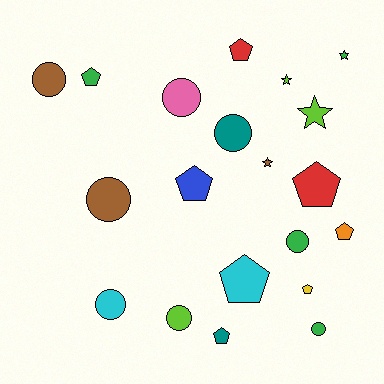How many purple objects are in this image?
There are no purple objects.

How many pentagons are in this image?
There are 8 pentagons.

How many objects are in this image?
There are 20 objects.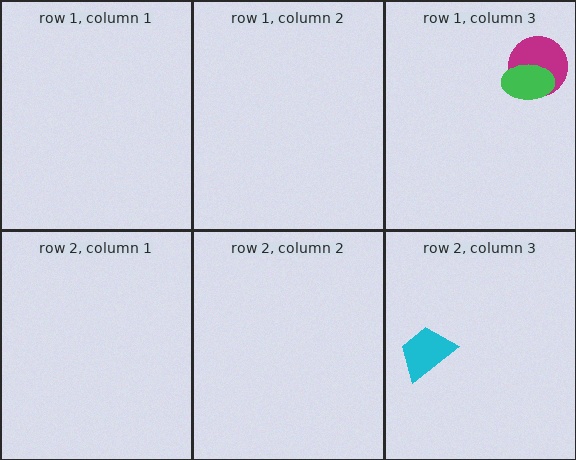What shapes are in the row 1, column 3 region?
The magenta circle, the green ellipse.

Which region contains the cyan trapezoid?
The row 2, column 3 region.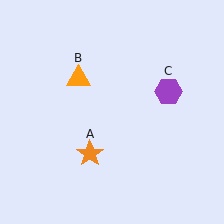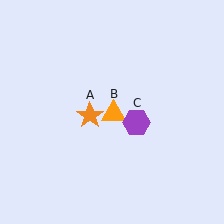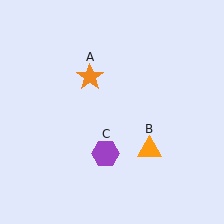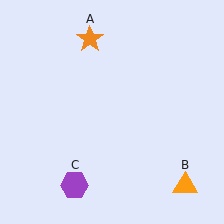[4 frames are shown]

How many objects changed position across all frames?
3 objects changed position: orange star (object A), orange triangle (object B), purple hexagon (object C).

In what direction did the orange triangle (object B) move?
The orange triangle (object B) moved down and to the right.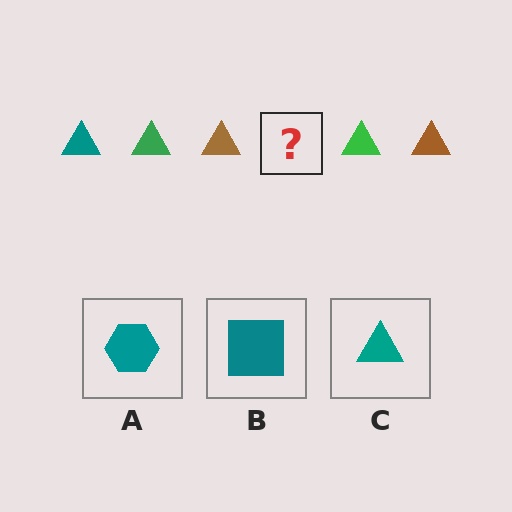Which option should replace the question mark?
Option C.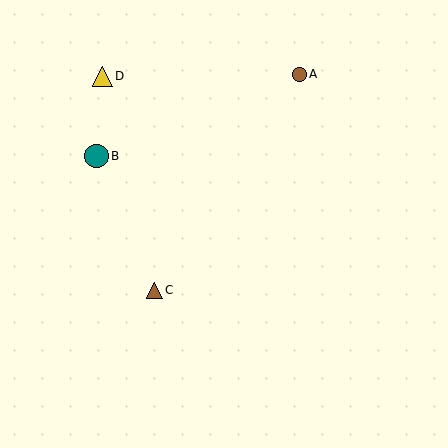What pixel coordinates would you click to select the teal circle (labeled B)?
Click at (97, 156) to select the teal circle B.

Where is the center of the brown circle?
The center of the brown circle is at (299, 74).